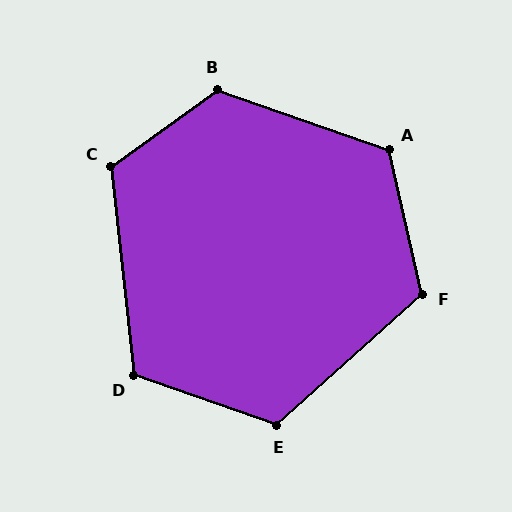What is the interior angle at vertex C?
Approximately 119 degrees (obtuse).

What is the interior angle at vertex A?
Approximately 122 degrees (obtuse).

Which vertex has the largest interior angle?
B, at approximately 125 degrees.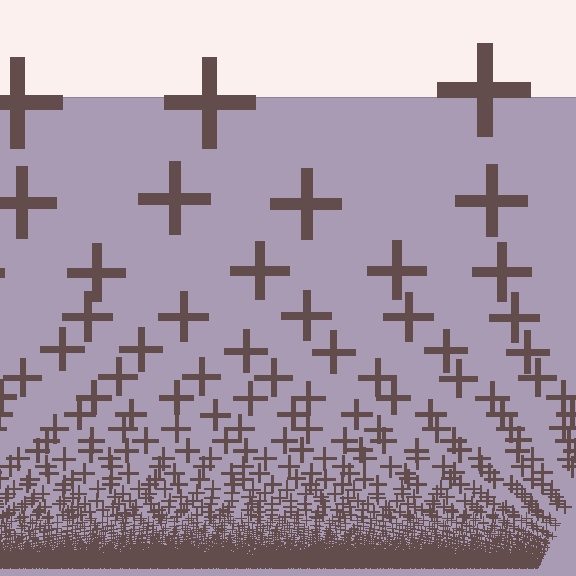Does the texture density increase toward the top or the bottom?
Density increases toward the bottom.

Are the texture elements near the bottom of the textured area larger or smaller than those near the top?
Smaller. The gradient is inverted — elements near the bottom are smaller and denser.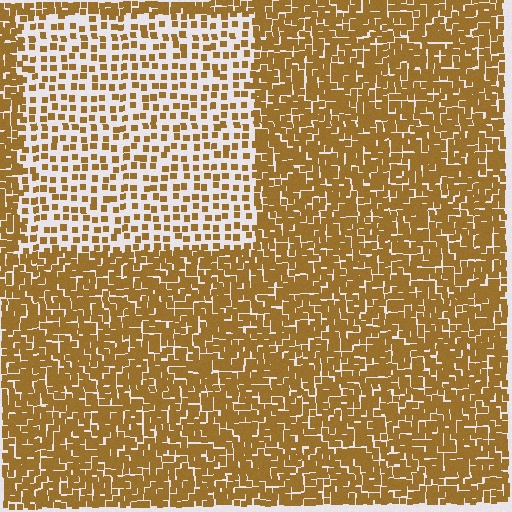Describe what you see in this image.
The image contains small brown elements arranged at two different densities. A rectangle-shaped region is visible where the elements are less densely packed than the surrounding area.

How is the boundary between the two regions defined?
The boundary is defined by a change in element density (approximately 2.5x ratio). All elements are the same color, size, and shape.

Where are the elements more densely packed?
The elements are more densely packed outside the rectangle boundary.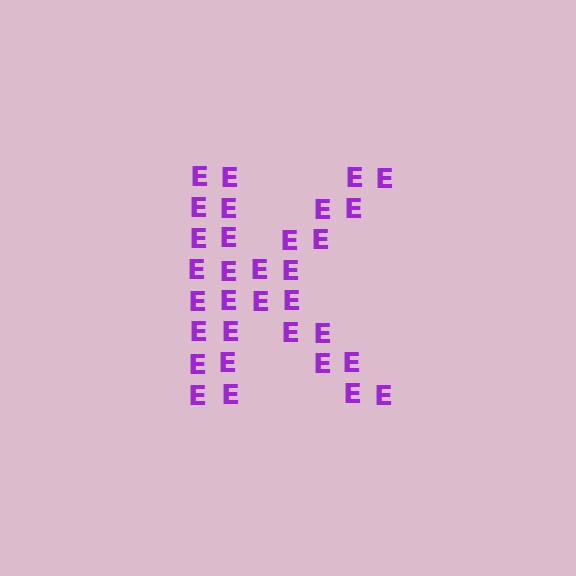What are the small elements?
The small elements are letter E's.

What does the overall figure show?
The overall figure shows the letter K.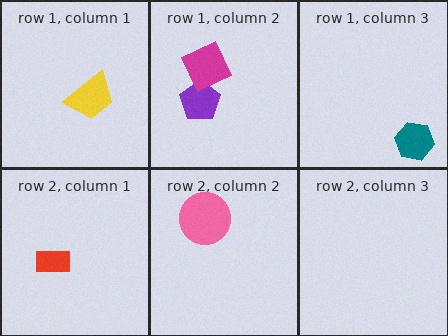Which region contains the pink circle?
The row 2, column 2 region.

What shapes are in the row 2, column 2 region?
The pink circle.